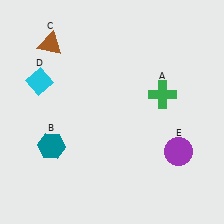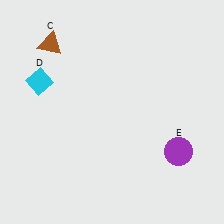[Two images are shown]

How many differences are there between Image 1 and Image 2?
There are 2 differences between the two images.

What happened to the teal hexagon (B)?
The teal hexagon (B) was removed in Image 2. It was in the bottom-left area of Image 1.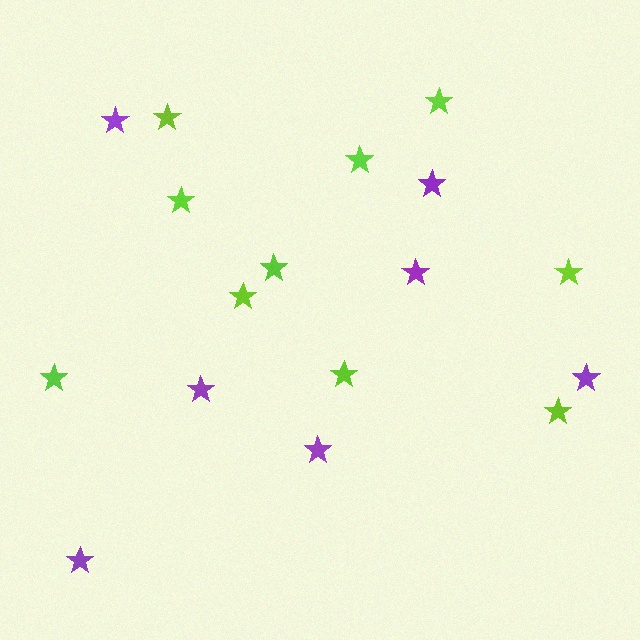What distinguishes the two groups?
There are 2 groups: one group of lime stars (10) and one group of purple stars (7).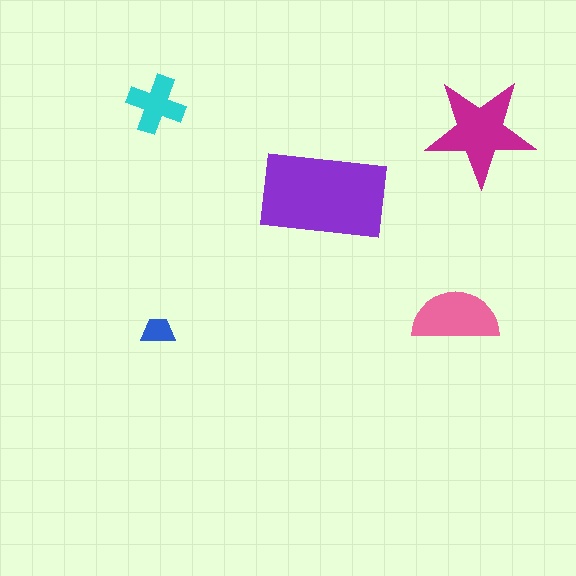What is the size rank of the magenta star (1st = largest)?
2nd.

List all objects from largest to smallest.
The purple rectangle, the magenta star, the pink semicircle, the cyan cross, the blue trapezoid.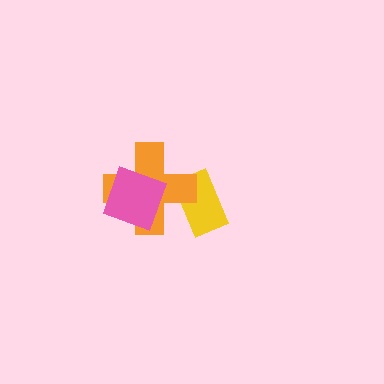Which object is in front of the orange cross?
The pink diamond is in front of the orange cross.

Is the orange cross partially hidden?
Yes, it is partially covered by another shape.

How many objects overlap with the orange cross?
2 objects overlap with the orange cross.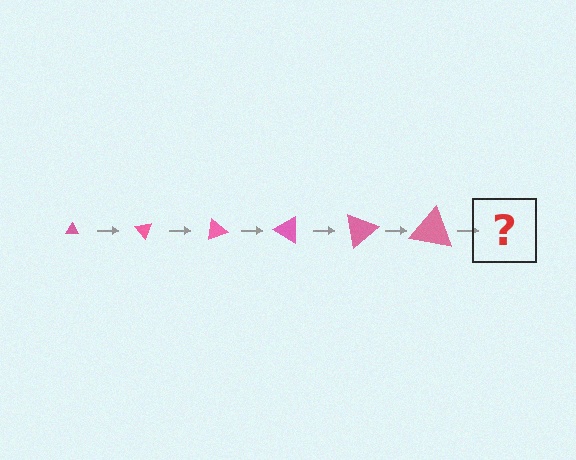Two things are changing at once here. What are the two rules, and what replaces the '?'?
The two rules are that the triangle grows larger each step and it rotates 50 degrees each step. The '?' should be a triangle, larger than the previous one and rotated 300 degrees from the start.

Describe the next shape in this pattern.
It should be a triangle, larger than the previous one and rotated 300 degrees from the start.